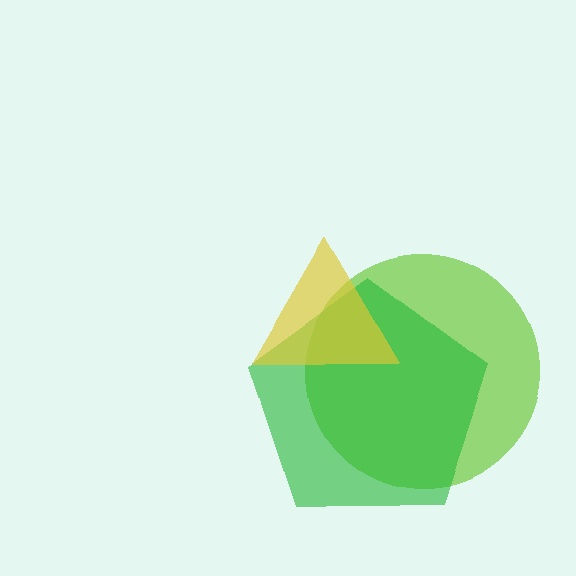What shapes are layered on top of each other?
The layered shapes are: a lime circle, a green pentagon, a yellow triangle.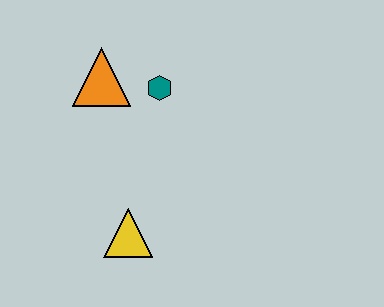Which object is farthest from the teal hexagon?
The yellow triangle is farthest from the teal hexagon.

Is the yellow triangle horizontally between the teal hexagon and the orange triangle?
Yes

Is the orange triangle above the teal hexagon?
Yes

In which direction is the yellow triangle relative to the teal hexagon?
The yellow triangle is below the teal hexagon.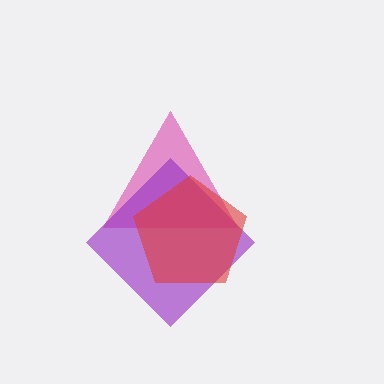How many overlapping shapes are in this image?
There are 3 overlapping shapes in the image.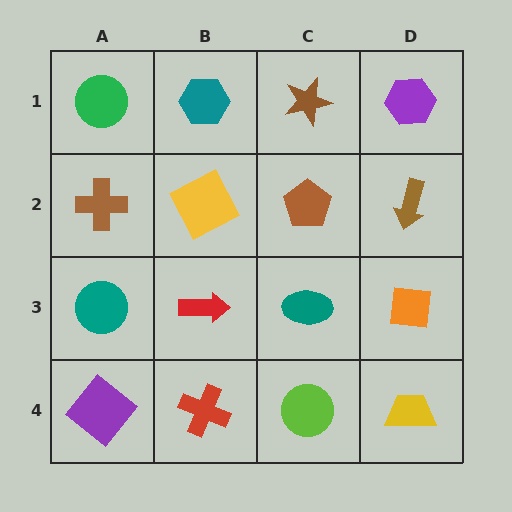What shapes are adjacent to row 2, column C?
A brown star (row 1, column C), a teal ellipse (row 3, column C), a yellow square (row 2, column B), a brown arrow (row 2, column D).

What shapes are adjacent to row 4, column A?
A teal circle (row 3, column A), a red cross (row 4, column B).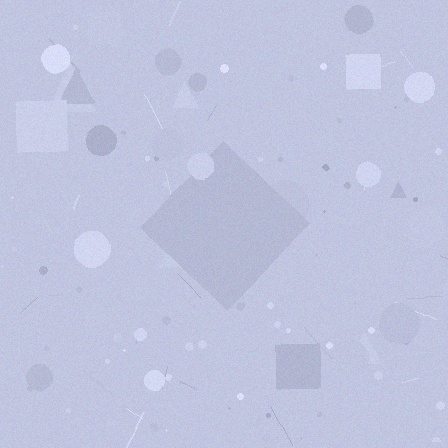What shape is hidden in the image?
A diamond is hidden in the image.